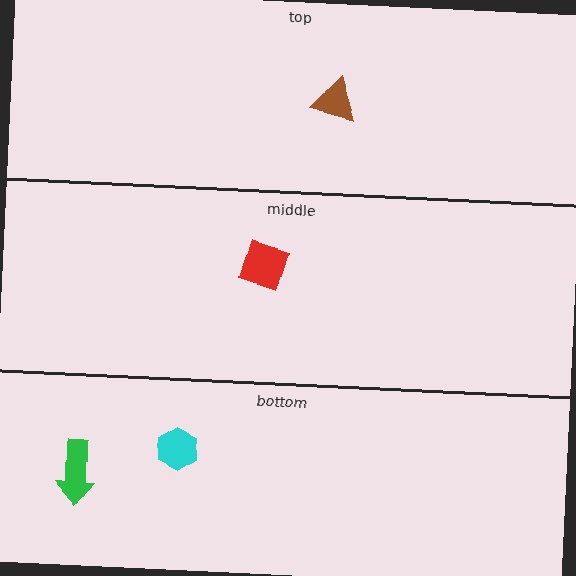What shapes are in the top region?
The brown triangle.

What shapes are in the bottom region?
The green arrow, the cyan hexagon.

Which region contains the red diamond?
The middle region.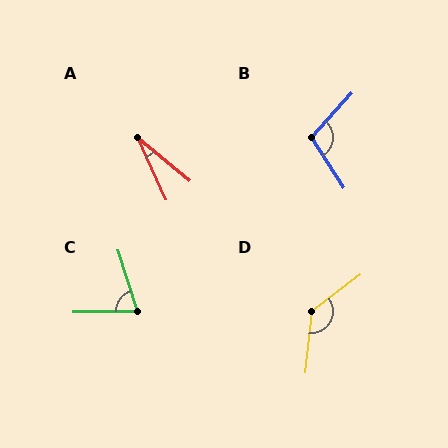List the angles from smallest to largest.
A (26°), C (73°), B (105°), D (133°).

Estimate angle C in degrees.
Approximately 73 degrees.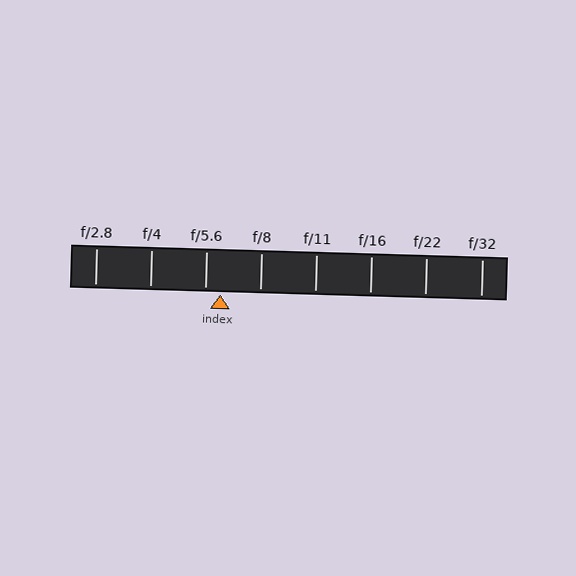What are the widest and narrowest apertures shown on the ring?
The widest aperture shown is f/2.8 and the narrowest is f/32.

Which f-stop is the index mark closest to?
The index mark is closest to f/5.6.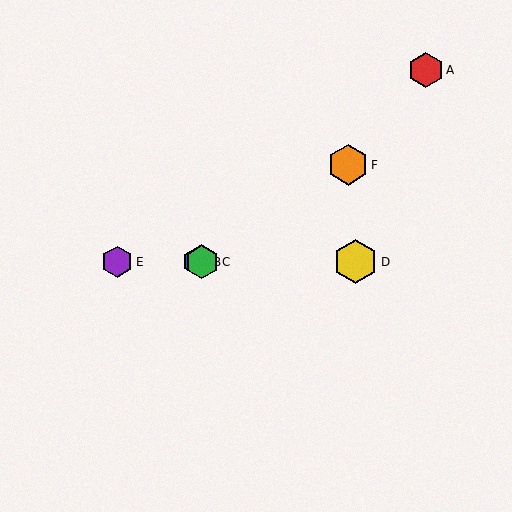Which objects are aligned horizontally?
Objects B, C, D, E are aligned horizontally.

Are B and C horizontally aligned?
Yes, both are at y≈262.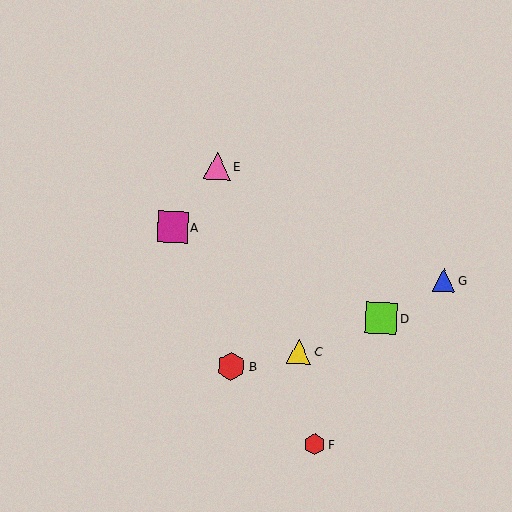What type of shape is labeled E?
Shape E is a pink triangle.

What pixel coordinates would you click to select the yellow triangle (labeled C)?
Click at (299, 352) to select the yellow triangle C.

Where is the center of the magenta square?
The center of the magenta square is at (172, 227).